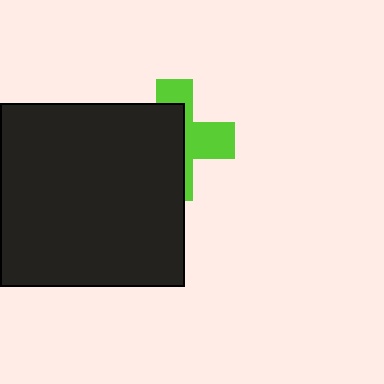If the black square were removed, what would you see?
You would see the complete lime cross.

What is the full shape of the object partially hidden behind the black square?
The partially hidden object is a lime cross.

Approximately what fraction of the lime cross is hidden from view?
Roughly 58% of the lime cross is hidden behind the black square.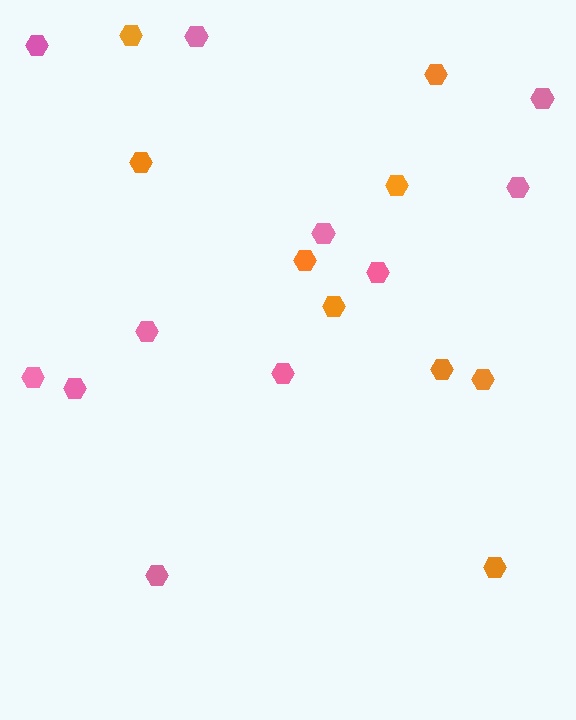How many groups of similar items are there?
There are 2 groups: one group of orange hexagons (9) and one group of pink hexagons (11).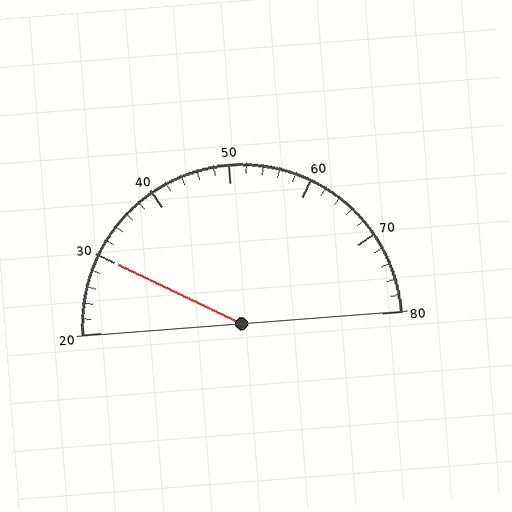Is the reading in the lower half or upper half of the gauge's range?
The reading is in the lower half of the range (20 to 80).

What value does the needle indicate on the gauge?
The needle indicates approximately 30.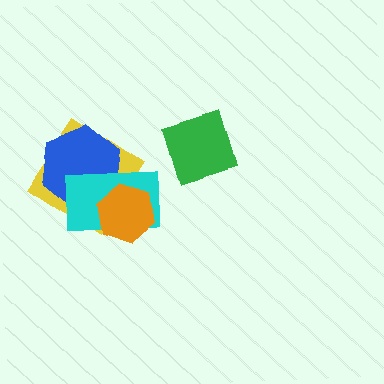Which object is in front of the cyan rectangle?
The orange hexagon is in front of the cyan rectangle.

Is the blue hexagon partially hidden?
Yes, it is partially covered by another shape.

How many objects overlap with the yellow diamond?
3 objects overlap with the yellow diamond.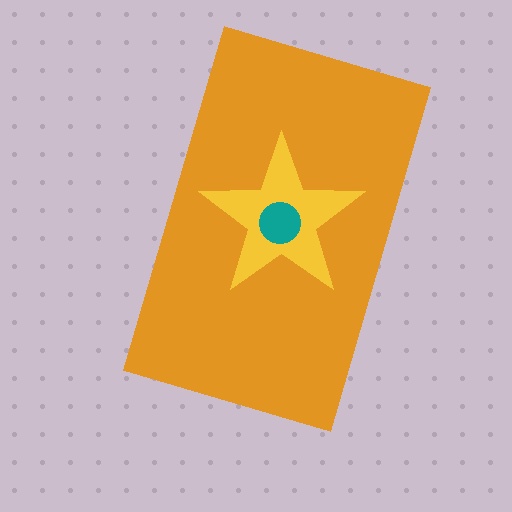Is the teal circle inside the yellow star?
Yes.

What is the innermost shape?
The teal circle.